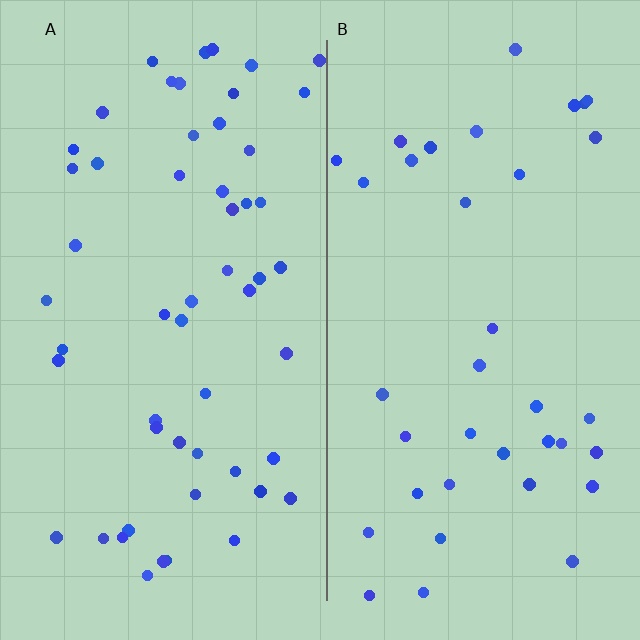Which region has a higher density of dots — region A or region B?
A (the left).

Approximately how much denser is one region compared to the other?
Approximately 1.5× — region A over region B.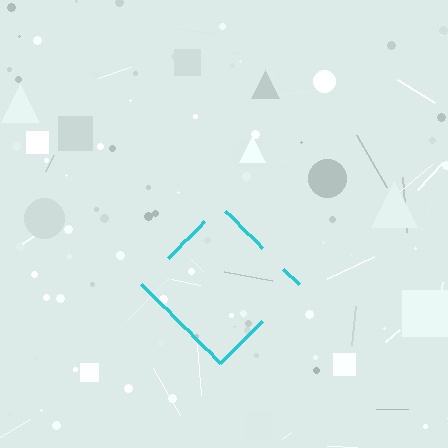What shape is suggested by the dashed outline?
The dashed outline suggests a diamond.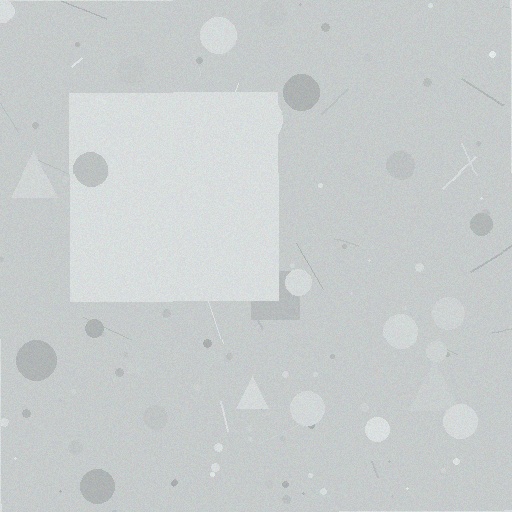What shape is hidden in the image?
A square is hidden in the image.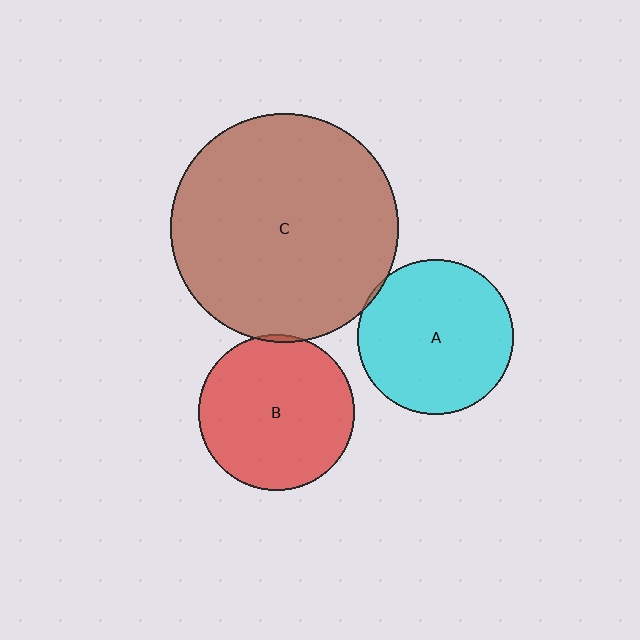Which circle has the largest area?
Circle C (brown).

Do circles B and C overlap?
Yes.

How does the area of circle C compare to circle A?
Approximately 2.2 times.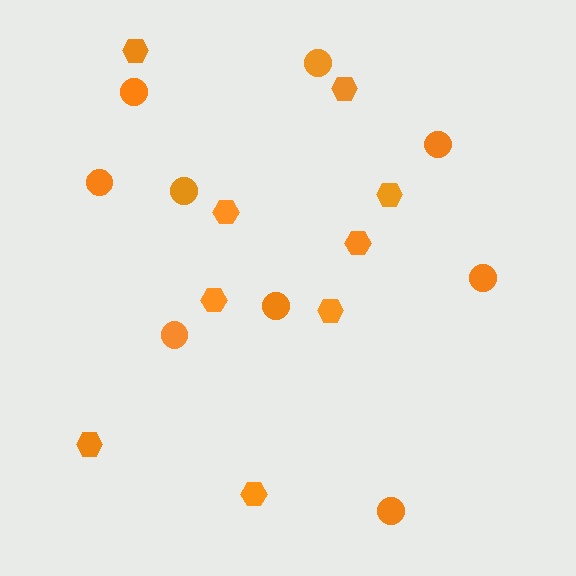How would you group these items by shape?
There are 2 groups: one group of hexagons (9) and one group of circles (9).